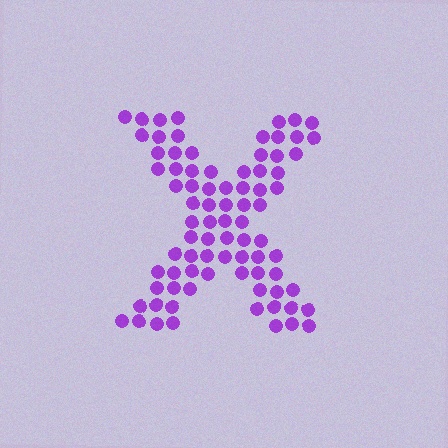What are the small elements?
The small elements are circles.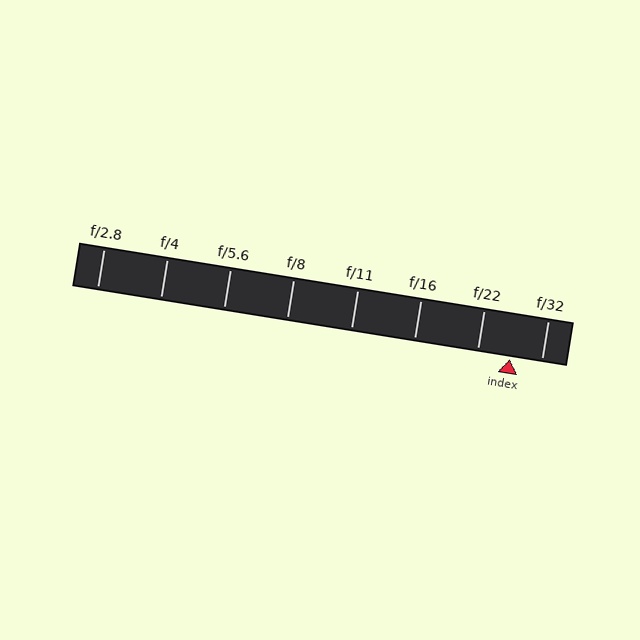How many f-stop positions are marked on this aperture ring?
There are 8 f-stop positions marked.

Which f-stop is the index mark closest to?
The index mark is closest to f/32.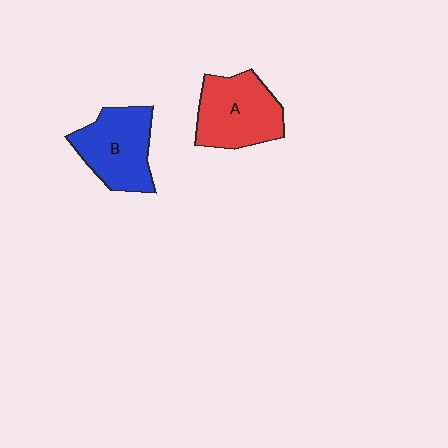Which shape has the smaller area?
Shape B (blue).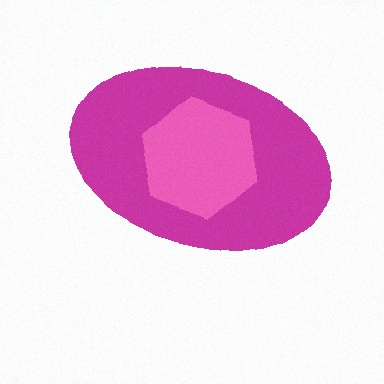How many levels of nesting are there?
2.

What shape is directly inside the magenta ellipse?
The pink hexagon.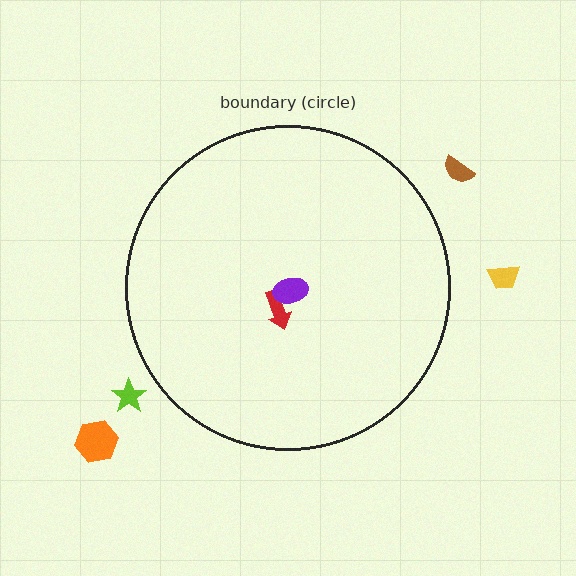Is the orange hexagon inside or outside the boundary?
Outside.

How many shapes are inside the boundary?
2 inside, 4 outside.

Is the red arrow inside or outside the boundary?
Inside.